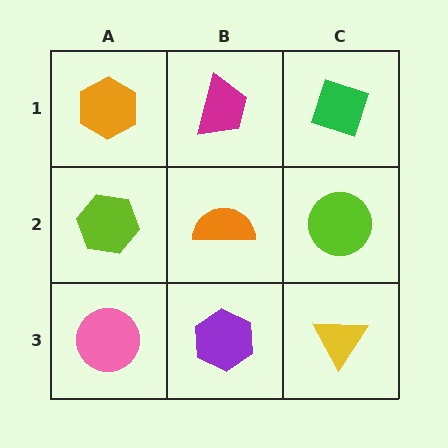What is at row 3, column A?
A pink circle.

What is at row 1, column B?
A magenta trapezoid.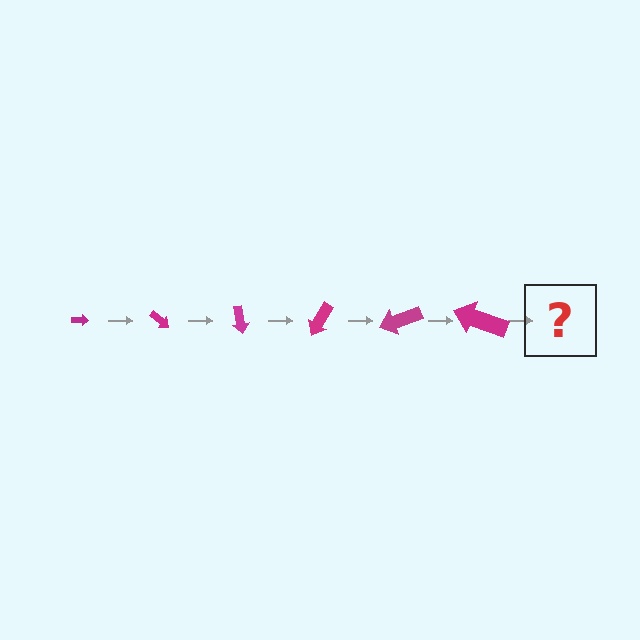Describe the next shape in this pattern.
It should be an arrow, larger than the previous one and rotated 240 degrees from the start.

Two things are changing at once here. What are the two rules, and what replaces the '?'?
The two rules are that the arrow grows larger each step and it rotates 40 degrees each step. The '?' should be an arrow, larger than the previous one and rotated 240 degrees from the start.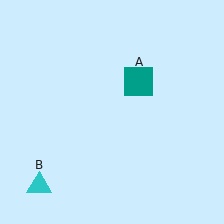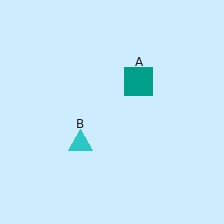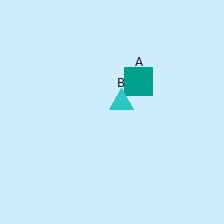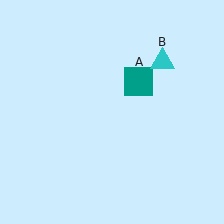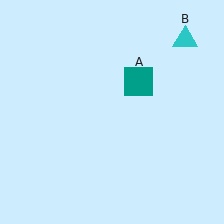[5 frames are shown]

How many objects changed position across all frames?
1 object changed position: cyan triangle (object B).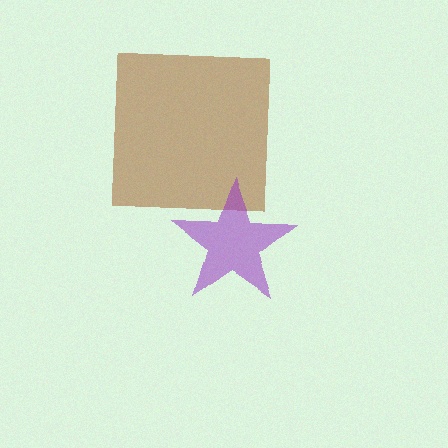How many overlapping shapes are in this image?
There are 2 overlapping shapes in the image.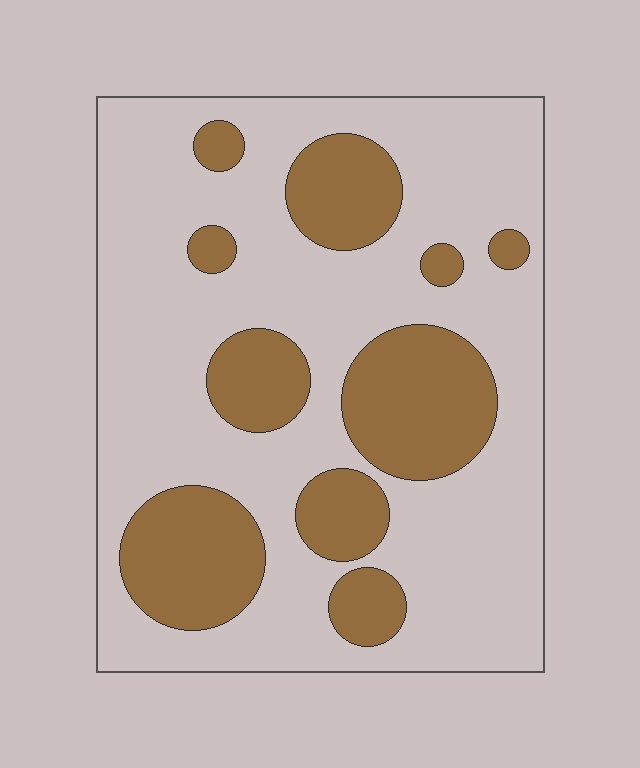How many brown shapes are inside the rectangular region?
10.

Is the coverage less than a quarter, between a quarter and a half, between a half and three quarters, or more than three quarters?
Between a quarter and a half.